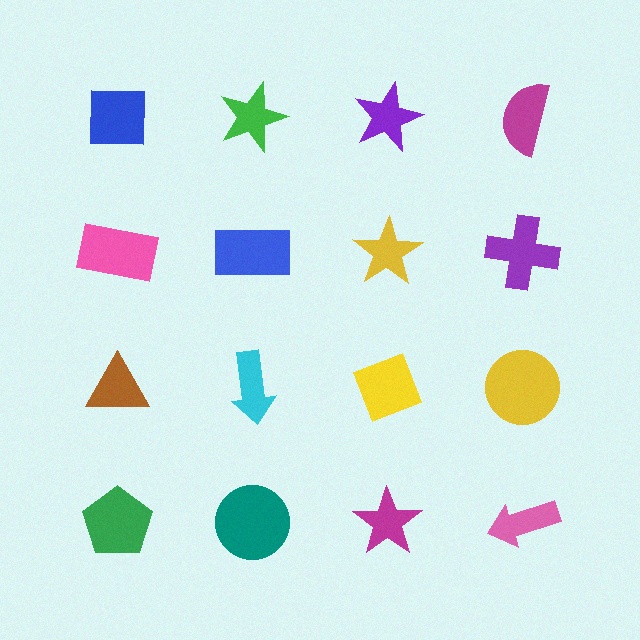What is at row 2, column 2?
A blue rectangle.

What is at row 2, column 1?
A pink rectangle.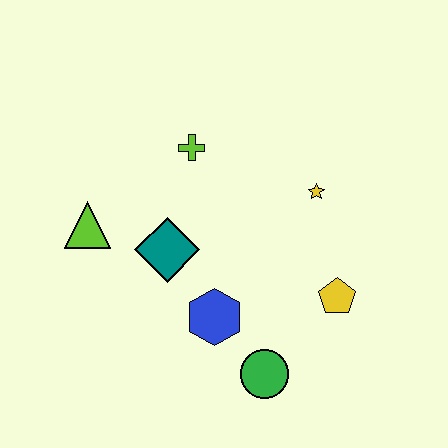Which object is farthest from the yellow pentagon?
The lime triangle is farthest from the yellow pentagon.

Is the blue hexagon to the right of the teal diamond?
Yes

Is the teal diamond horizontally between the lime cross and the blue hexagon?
No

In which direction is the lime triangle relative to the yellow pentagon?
The lime triangle is to the left of the yellow pentagon.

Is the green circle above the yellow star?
No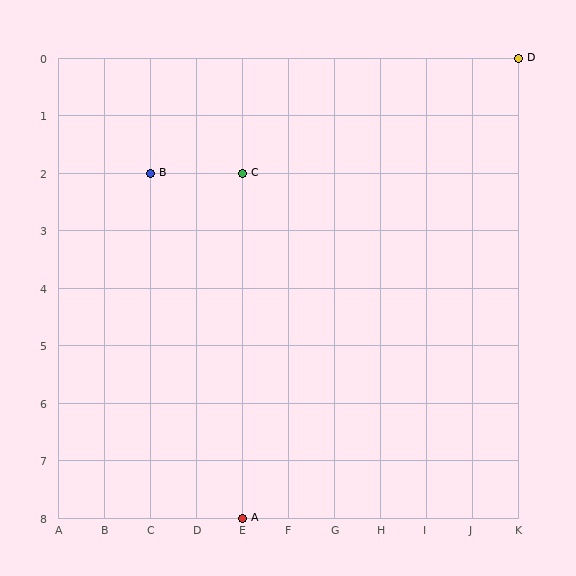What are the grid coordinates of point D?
Point D is at grid coordinates (K, 0).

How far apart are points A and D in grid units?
Points A and D are 6 columns and 8 rows apart (about 10.0 grid units diagonally).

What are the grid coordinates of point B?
Point B is at grid coordinates (C, 2).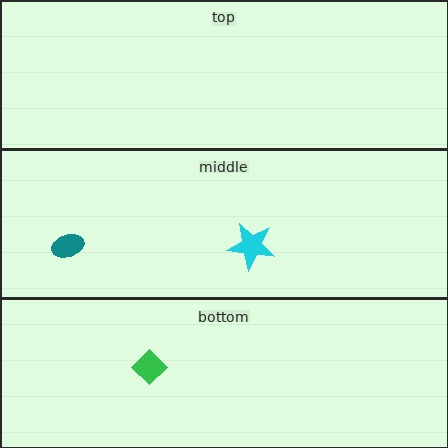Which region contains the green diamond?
The bottom region.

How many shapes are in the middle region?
2.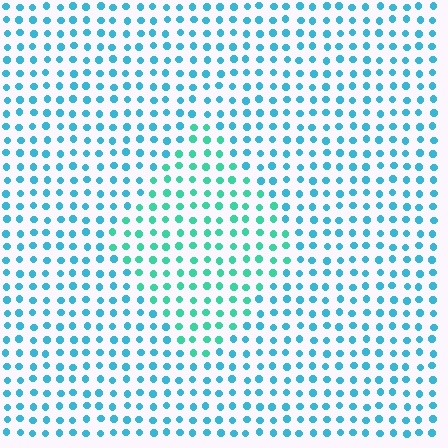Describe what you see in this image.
The image is filled with small cyan elements in a uniform arrangement. A diamond-shaped region is visible where the elements are tinted to a slightly different hue, forming a subtle color boundary.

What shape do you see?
I see a diamond.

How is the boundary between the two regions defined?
The boundary is defined purely by a slight shift in hue (about 33 degrees). Spacing, size, and orientation are identical on both sides.